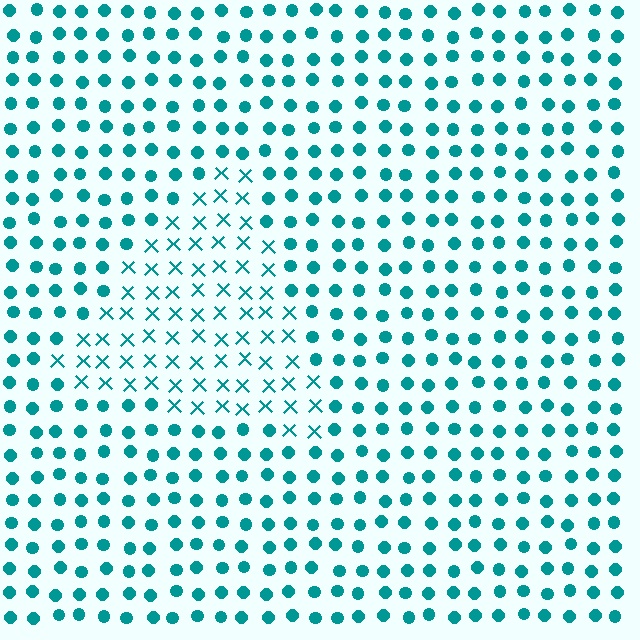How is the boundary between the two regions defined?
The boundary is defined by a change in element shape: X marks inside vs. circles outside. All elements share the same color and spacing.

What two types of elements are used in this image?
The image uses X marks inside the triangle region and circles outside it.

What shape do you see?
I see a triangle.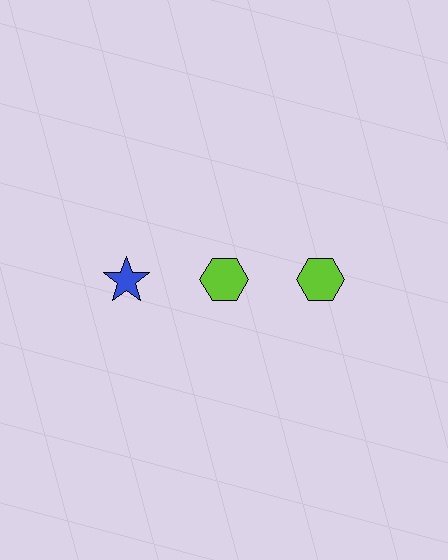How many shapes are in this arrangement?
There are 3 shapes arranged in a grid pattern.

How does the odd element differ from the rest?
It differs in both color (blue instead of lime) and shape (star instead of hexagon).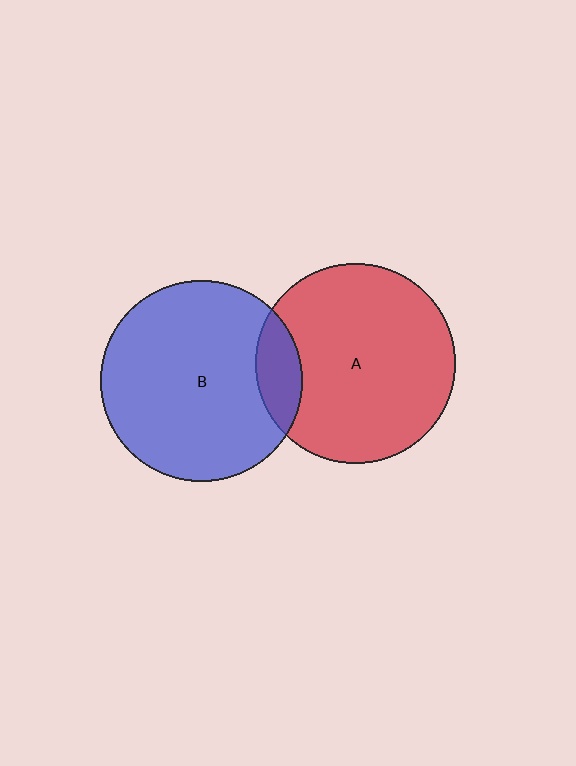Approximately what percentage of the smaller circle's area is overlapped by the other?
Approximately 15%.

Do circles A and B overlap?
Yes.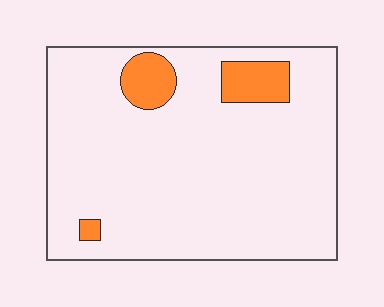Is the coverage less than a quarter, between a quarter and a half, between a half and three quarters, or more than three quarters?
Less than a quarter.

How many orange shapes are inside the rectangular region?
3.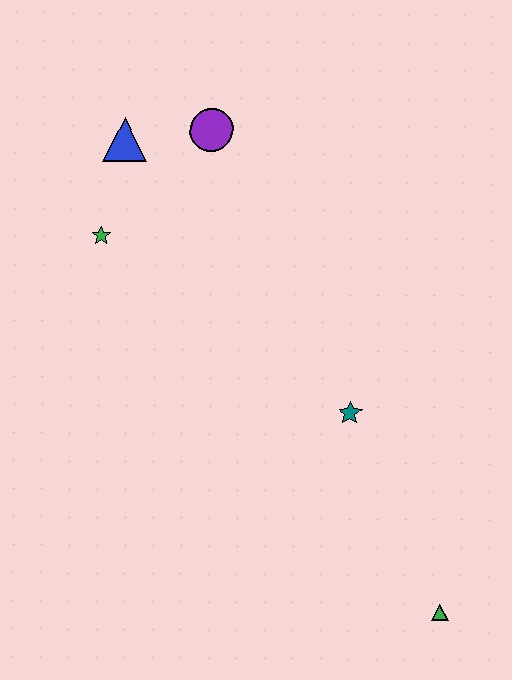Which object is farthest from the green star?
The green triangle is farthest from the green star.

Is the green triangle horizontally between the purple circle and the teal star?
No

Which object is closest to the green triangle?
The teal star is closest to the green triangle.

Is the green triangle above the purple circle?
No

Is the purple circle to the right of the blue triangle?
Yes